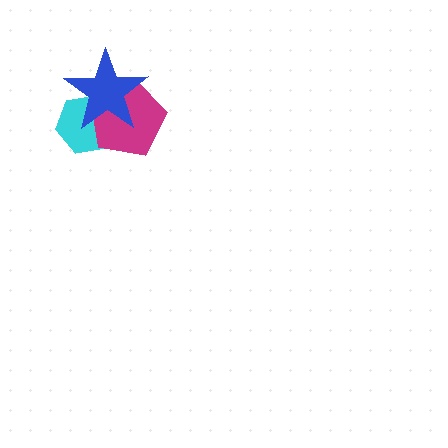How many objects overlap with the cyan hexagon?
2 objects overlap with the cyan hexagon.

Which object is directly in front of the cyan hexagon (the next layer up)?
The magenta pentagon is directly in front of the cyan hexagon.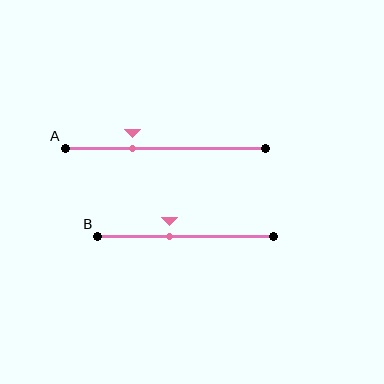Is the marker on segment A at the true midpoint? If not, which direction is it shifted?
No, the marker on segment A is shifted to the left by about 16% of the segment length.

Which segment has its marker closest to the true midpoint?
Segment B has its marker closest to the true midpoint.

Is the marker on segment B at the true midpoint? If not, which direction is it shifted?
No, the marker on segment B is shifted to the left by about 9% of the segment length.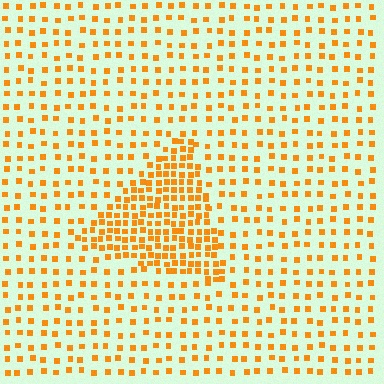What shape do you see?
I see a triangle.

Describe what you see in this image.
The image contains small orange elements arranged at two different densities. A triangle-shaped region is visible where the elements are more densely packed than the surrounding area.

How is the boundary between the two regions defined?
The boundary is defined by a change in element density (approximately 2.4x ratio). All elements are the same color, size, and shape.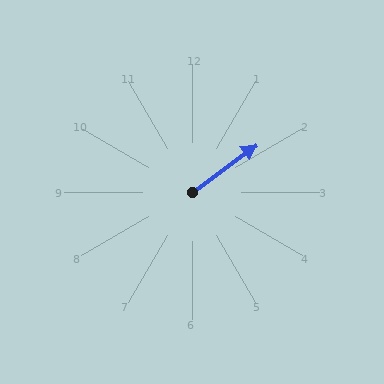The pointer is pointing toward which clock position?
Roughly 2 o'clock.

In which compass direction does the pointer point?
Northeast.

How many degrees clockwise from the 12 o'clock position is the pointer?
Approximately 53 degrees.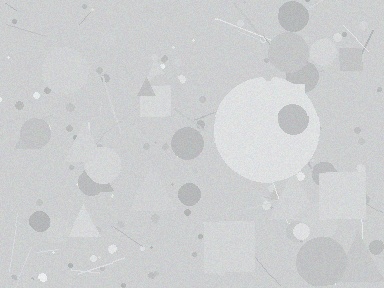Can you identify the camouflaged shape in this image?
The camouflaged shape is a circle.